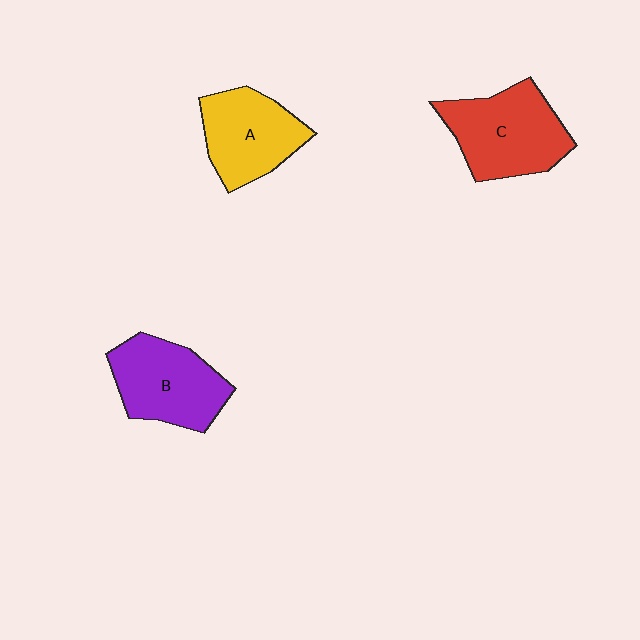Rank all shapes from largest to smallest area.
From largest to smallest: C (red), B (purple), A (yellow).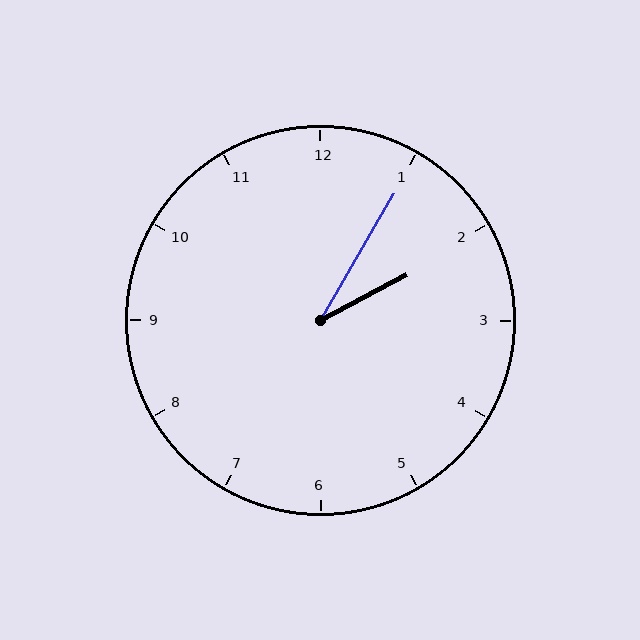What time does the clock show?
2:05.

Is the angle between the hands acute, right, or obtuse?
It is acute.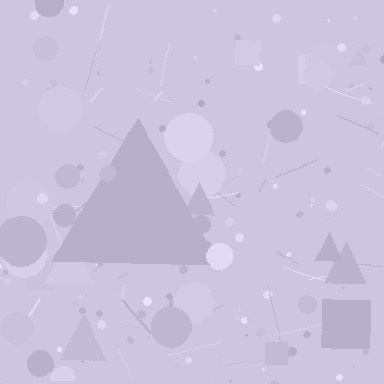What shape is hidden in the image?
A triangle is hidden in the image.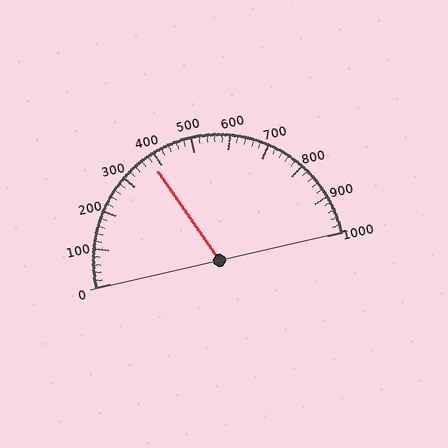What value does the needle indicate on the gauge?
The needle indicates approximately 380.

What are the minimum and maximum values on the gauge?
The gauge ranges from 0 to 1000.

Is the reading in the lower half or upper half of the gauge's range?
The reading is in the lower half of the range (0 to 1000).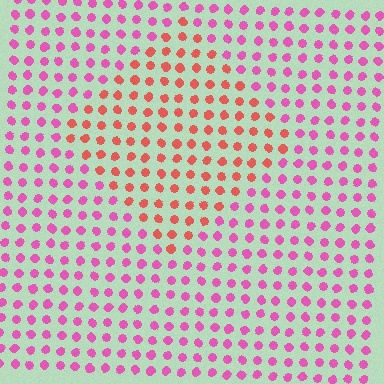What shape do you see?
I see a diamond.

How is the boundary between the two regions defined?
The boundary is defined purely by a slight shift in hue (about 42 degrees). Spacing, size, and orientation are identical on both sides.